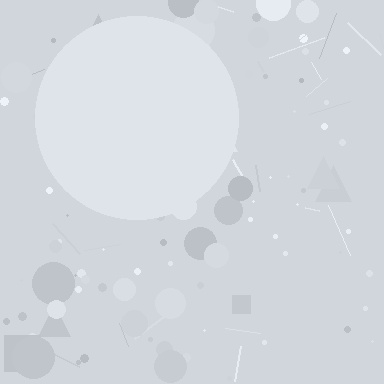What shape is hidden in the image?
A circle is hidden in the image.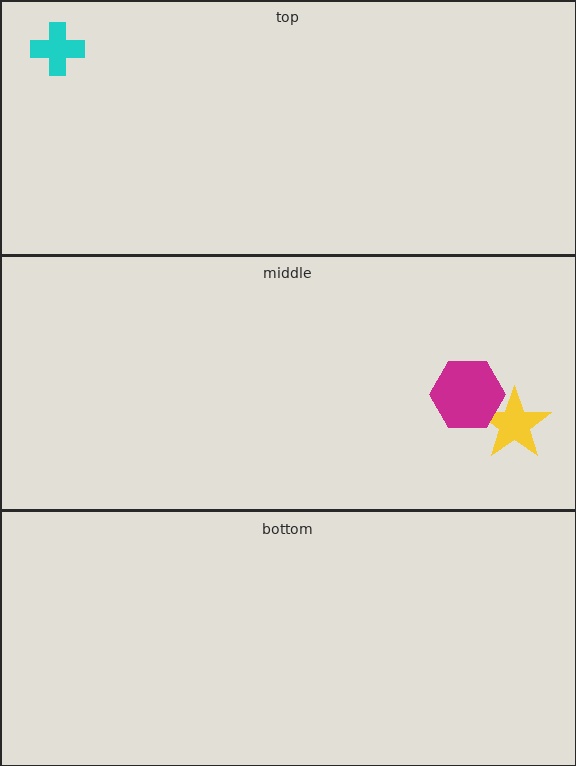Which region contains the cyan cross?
The top region.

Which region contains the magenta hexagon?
The middle region.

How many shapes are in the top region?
1.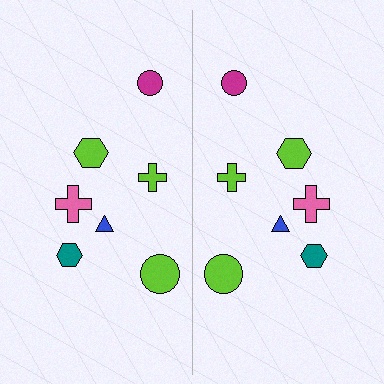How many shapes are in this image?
There are 14 shapes in this image.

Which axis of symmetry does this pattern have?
The pattern has a vertical axis of symmetry running through the center of the image.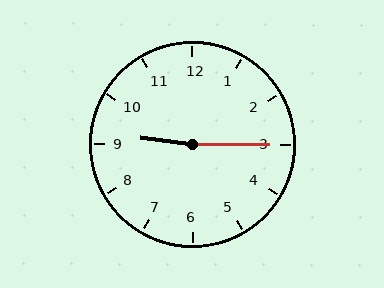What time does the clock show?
9:15.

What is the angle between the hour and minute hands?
Approximately 172 degrees.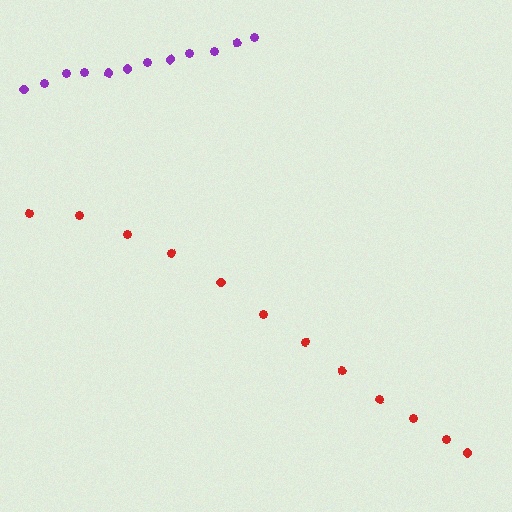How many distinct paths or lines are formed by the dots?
There are 2 distinct paths.